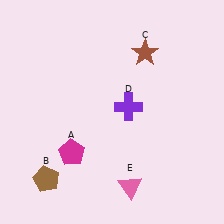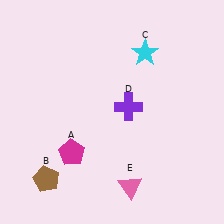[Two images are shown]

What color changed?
The star (C) changed from brown in Image 1 to cyan in Image 2.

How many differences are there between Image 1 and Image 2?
There is 1 difference between the two images.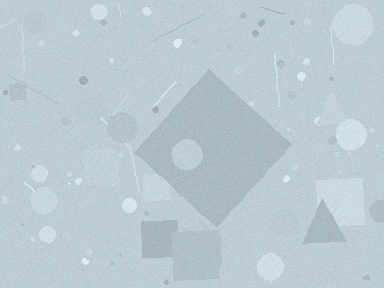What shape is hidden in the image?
A diamond is hidden in the image.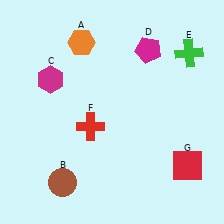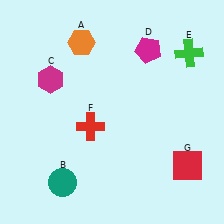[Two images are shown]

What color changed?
The circle (B) changed from brown in Image 1 to teal in Image 2.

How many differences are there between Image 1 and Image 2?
There is 1 difference between the two images.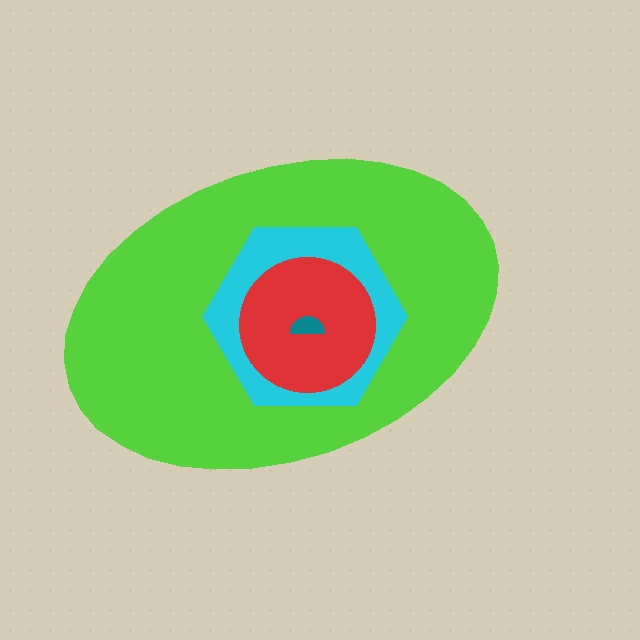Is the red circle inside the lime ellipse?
Yes.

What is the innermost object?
The teal semicircle.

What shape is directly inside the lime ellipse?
The cyan hexagon.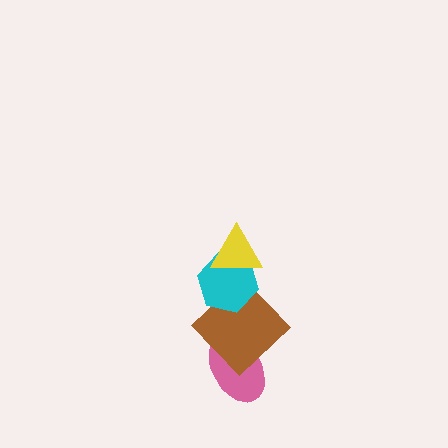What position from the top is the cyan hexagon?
The cyan hexagon is 2nd from the top.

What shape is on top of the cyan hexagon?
The yellow triangle is on top of the cyan hexagon.